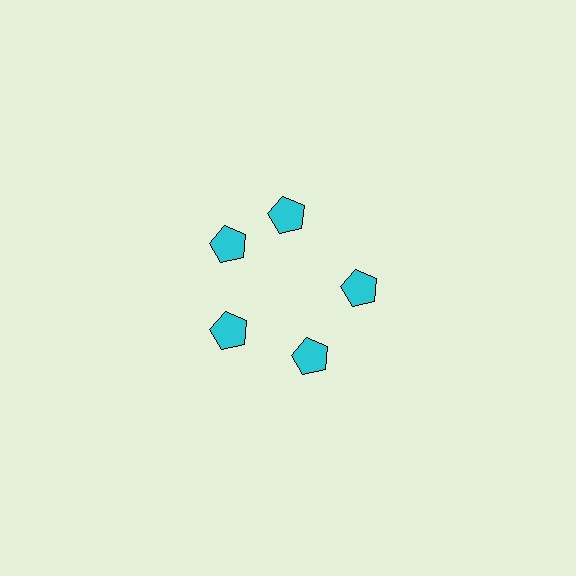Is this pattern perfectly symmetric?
No. The 5 cyan pentagons are arranged in a ring, but one element near the 1 o'clock position is rotated out of alignment along the ring, breaking the 5-fold rotational symmetry.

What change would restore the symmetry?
The symmetry would be restored by rotating it back into even spacing with its neighbors so that all 5 pentagons sit at equal angles and equal distance from the center.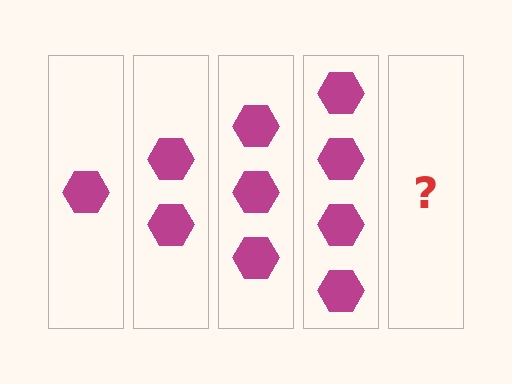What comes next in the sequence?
The next element should be 5 hexagons.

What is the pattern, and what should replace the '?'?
The pattern is that each step adds one more hexagon. The '?' should be 5 hexagons.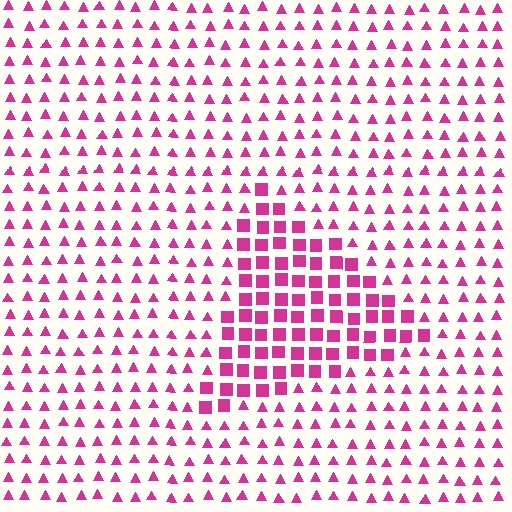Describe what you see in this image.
The image is filled with small magenta elements arranged in a uniform grid. A triangle-shaped region contains squares, while the surrounding area contains triangles. The boundary is defined purely by the change in element shape.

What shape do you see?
I see a triangle.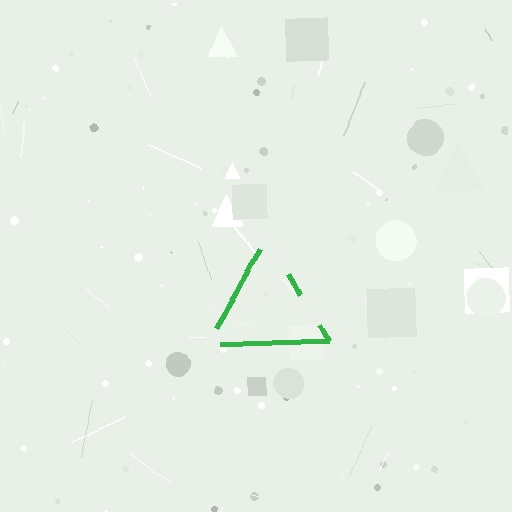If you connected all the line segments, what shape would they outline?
They would outline a triangle.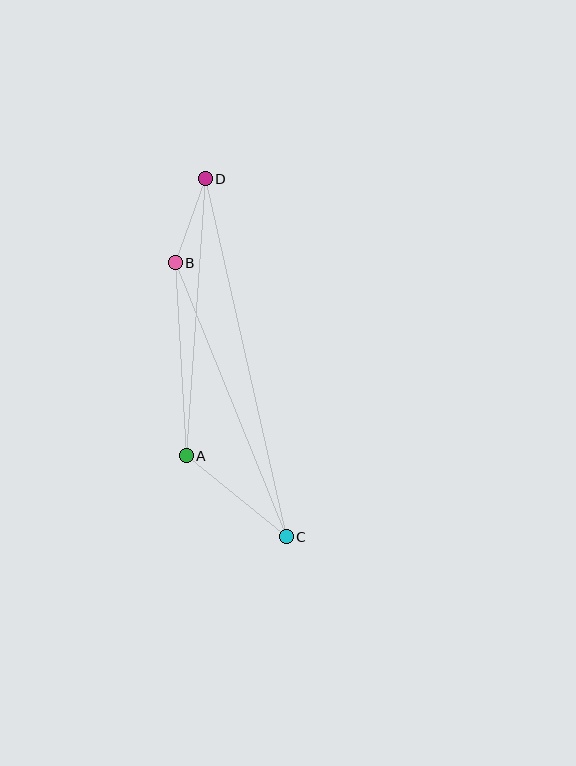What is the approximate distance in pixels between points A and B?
The distance between A and B is approximately 193 pixels.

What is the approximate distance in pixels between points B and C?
The distance between B and C is approximately 296 pixels.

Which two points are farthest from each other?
Points C and D are farthest from each other.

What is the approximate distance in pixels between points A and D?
The distance between A and D is approximately 278 pixels.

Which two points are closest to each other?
Points B and D are closest to each other.